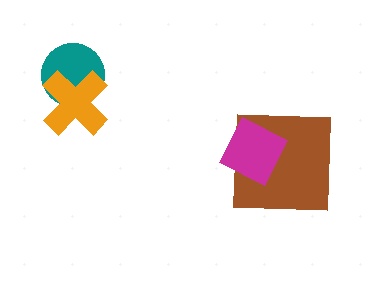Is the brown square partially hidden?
Yes, it is partially covered by another shape.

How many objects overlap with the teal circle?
1 object overlaps with the teal circle.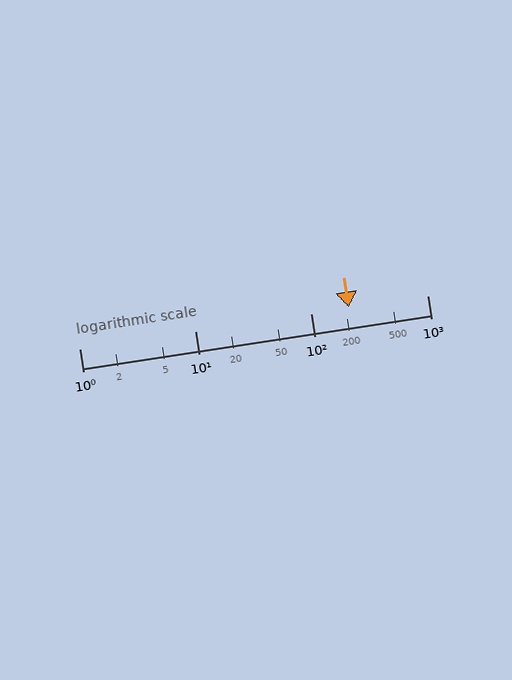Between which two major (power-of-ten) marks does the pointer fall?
The pointer is between 100 and 1000.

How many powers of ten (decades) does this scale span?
The scale spans 3 decades, from 1 to 1000.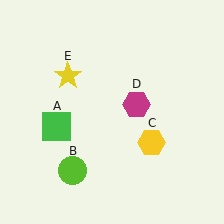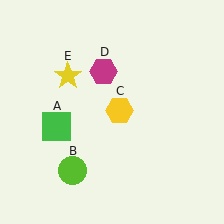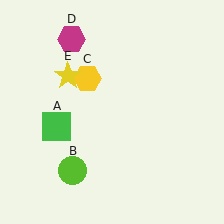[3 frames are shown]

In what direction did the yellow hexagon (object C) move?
The yellow hexagon (object C) moved up and to the left.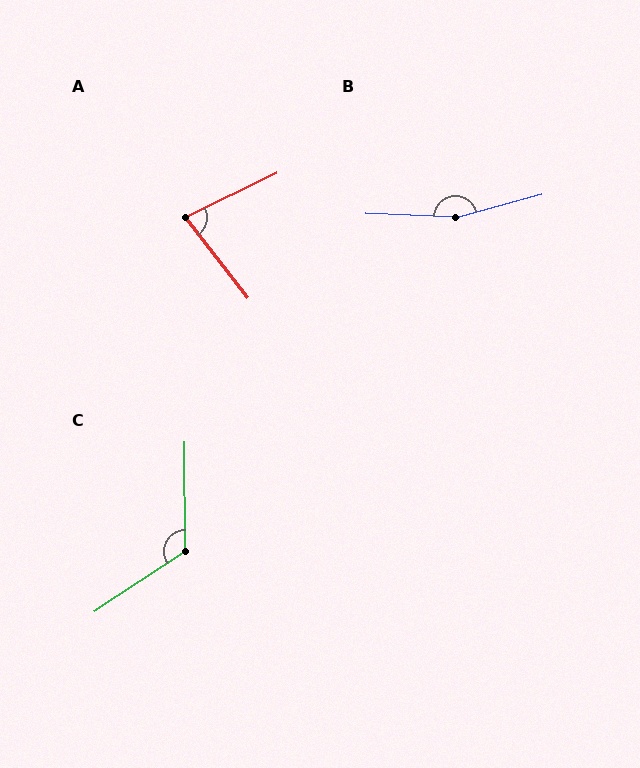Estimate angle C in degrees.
Approximately 123 degrees.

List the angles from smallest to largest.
A (78°), C (123°), B (163°).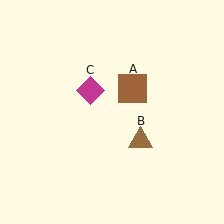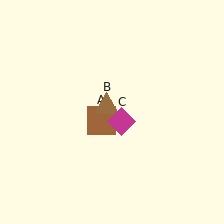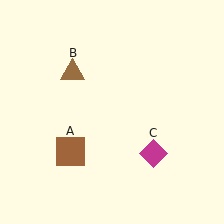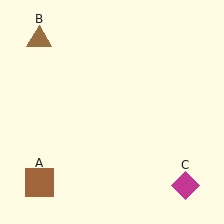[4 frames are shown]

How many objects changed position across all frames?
3 objects changed position: brown square (object A), brown triangle (object B), magenta diamond (object C).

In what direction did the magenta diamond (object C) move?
The magenta diamond (object C) moved down and to the right.